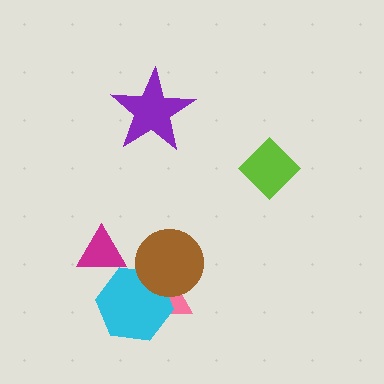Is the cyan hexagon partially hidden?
Yes, it is partially covered by another shape.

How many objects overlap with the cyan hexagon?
2 objects overlap with the cyan hexagon.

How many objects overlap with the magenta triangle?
0 objects overlap with the magenta triangle.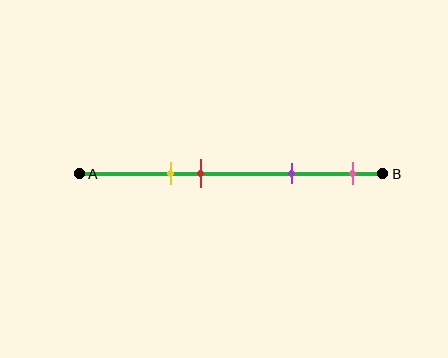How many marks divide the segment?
There are 4 marks dividing the segment.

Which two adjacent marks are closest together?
The yellow and red marks are the closest adjacent pair.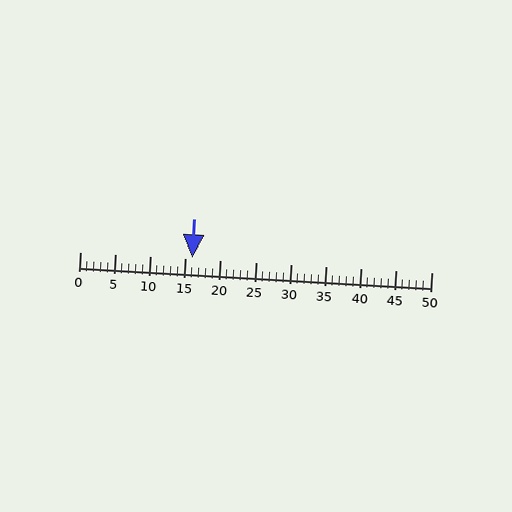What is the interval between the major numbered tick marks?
The major tick marks are spaced 5 units apart.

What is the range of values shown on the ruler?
The ruler shows values from 0 to 50.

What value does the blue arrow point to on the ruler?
The blue arrow points to approximately 16.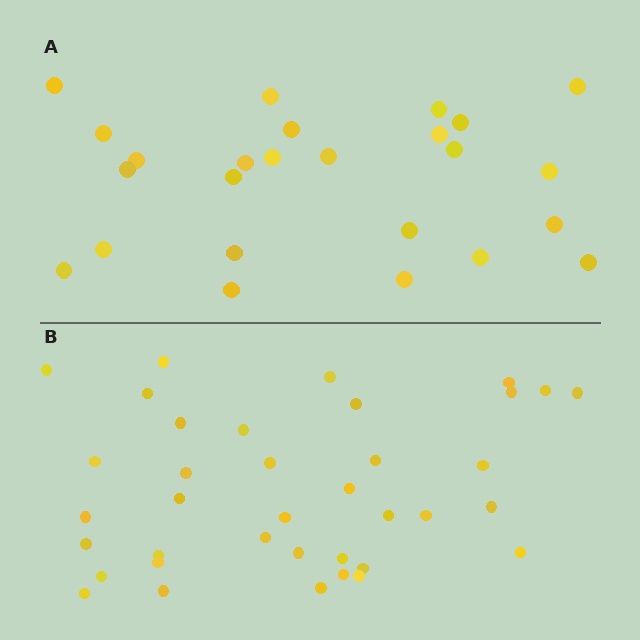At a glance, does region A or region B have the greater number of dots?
Region B (the bottom region) has more dots.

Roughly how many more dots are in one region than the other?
Region B has roughly 12 or so more dots than region A.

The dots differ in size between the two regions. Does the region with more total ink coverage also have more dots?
No. Region A has more total ink coverage because its dots are larger, but region B actually contains more individual dots. Total area can be misleading — the number of items is what matters here.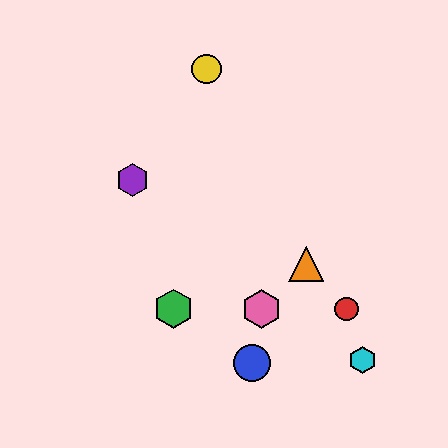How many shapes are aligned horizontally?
3 shapes (the red circle, the green hexagon, the pink hexagon) are aligned horizontally.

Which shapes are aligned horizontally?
The red circle, the green hexagon, the pink hexagon are aligned horizontally.